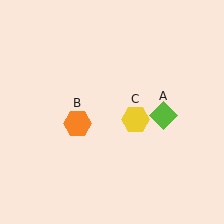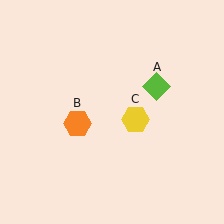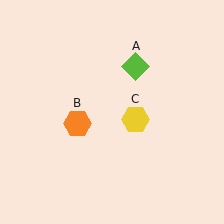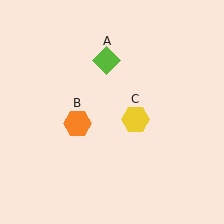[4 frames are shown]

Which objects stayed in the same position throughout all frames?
Orange hexagon (object B) and yellow hexagon (object C) remained stationary.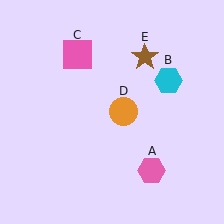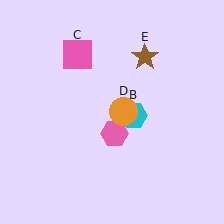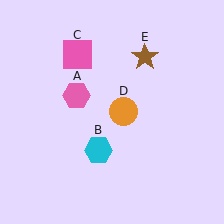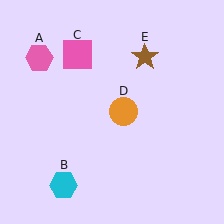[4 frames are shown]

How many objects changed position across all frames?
2 objects changed position: pink hexagon (object A), cyan hexagon (object B).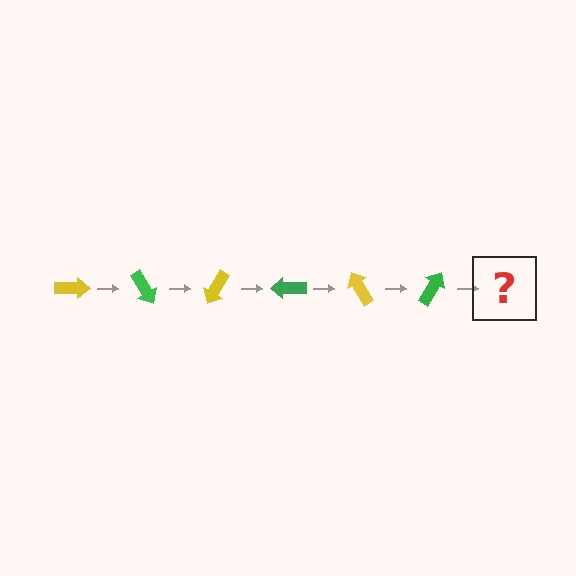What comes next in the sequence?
The next element should be a yellow arrow, rotated 360 degrees from the start.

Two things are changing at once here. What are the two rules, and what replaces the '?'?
The two rules are that it rotates 60 degrees each step and the color cycles through yellow and green. The '?' should be a yellow arrow, rotated 360 degrees from the start.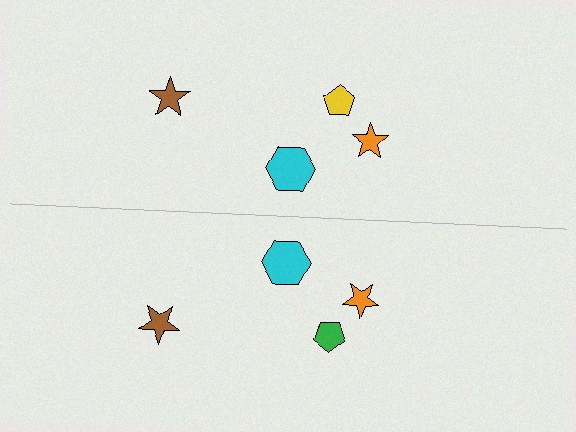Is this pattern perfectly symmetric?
No, the pattern is not perfectly symmetric. The green pentagon on the bottom side breaks the symmetry — its mirror counterpart is yellow.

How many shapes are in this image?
There are 8 shapes in this image.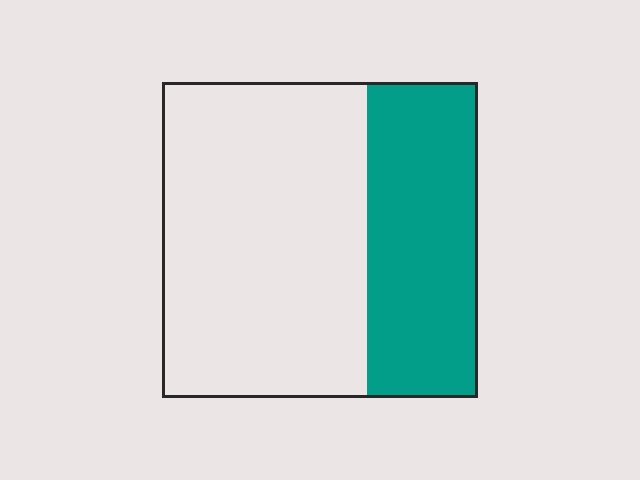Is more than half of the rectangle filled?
No.